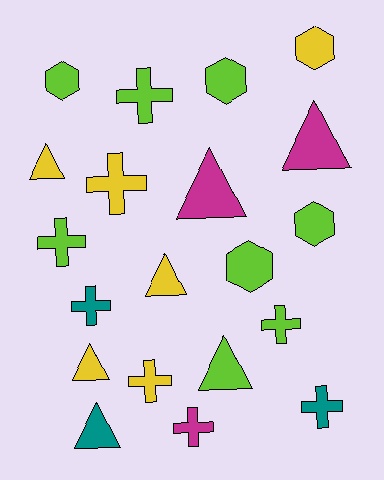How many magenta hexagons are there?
There are no magenta hexagons.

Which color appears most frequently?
Lime, with 8 objects.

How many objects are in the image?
There are 20 objects.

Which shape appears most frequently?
Cross, with 8 objects.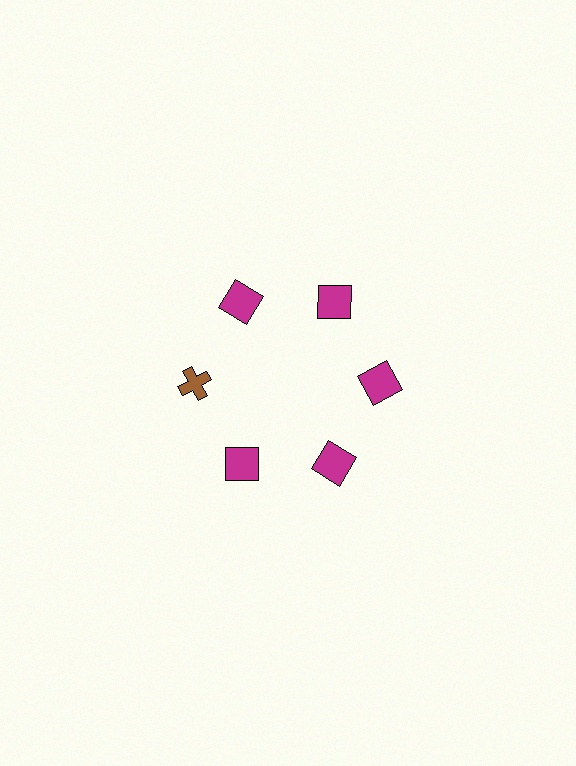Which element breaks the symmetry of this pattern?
The brown cross at roughly the 9 o'clock position breaks the symmetry. All other shapes are magenta squares.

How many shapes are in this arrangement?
There are 6 shapes arranged in a ring pattern.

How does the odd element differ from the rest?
It differs in both color (brown instead of magenta) and shape (cross instead of square).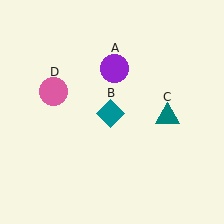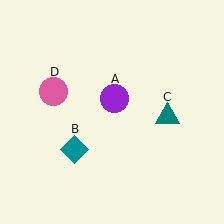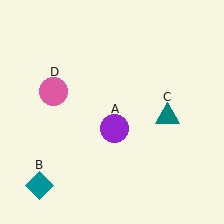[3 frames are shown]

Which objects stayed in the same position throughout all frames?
Teal triangle (object C) and pink circle (object D) remained stationary.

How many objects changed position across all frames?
2 objects changed position: purple circle (object A), teal diamond (object B).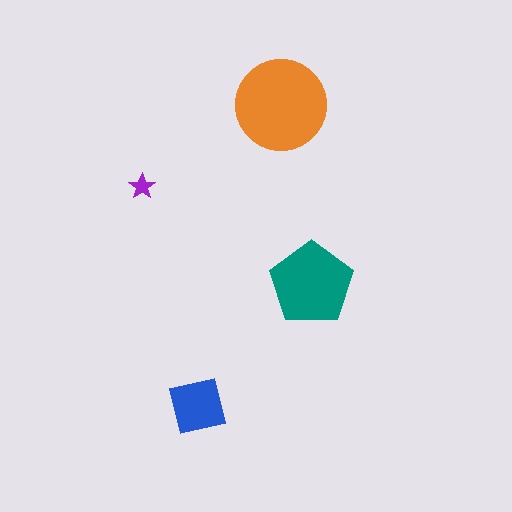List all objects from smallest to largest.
The purple star, the blue square, the teal pentagon, the orange circle.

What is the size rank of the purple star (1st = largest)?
4th.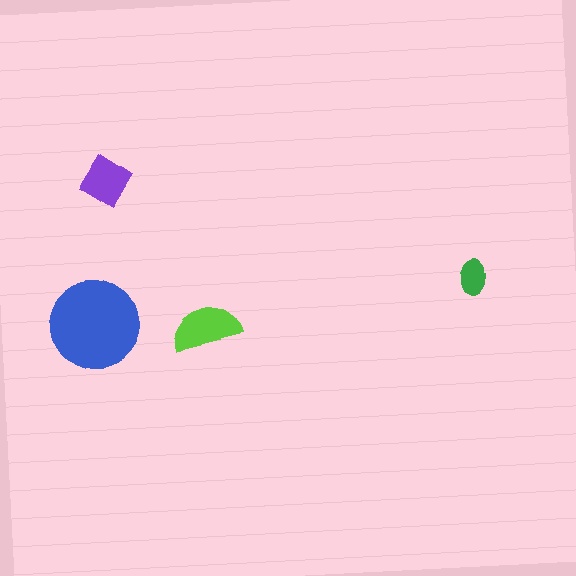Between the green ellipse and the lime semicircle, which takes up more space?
The lime semicircle.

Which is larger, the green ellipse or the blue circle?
The blue circle.